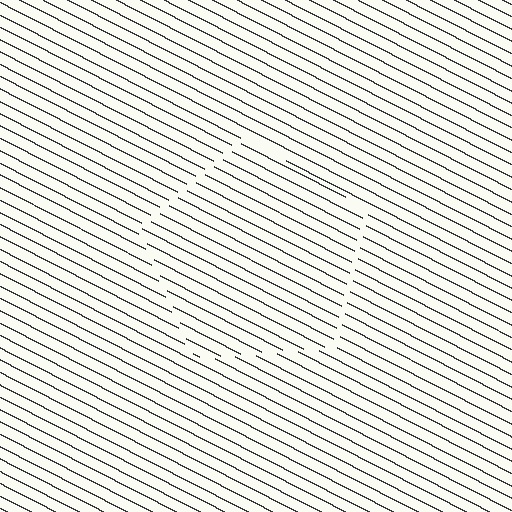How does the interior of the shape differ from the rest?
The interior of the shape contains the same grating, shifted by half a period — the contour is defined by the phase discontinuity where line-ends from the inner and outer gratings abut.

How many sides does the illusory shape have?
5 sides — the line-ends trace a pentagon.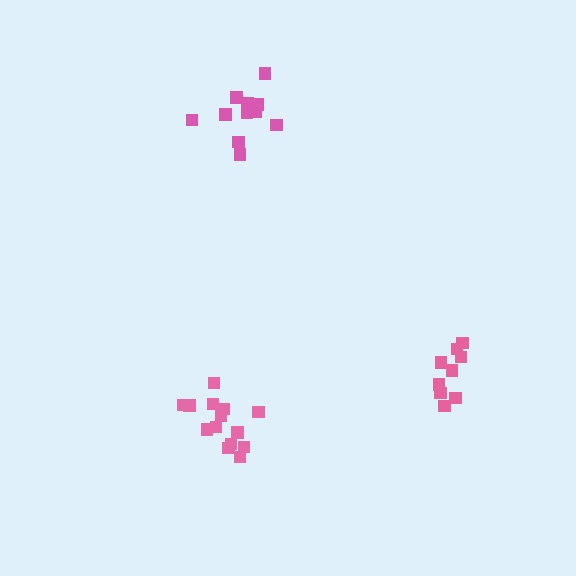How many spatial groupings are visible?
There are 3 spatial groupings.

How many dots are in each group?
Group 1: 14 dots, Group 2: 11 dots, Group 3: 9 dots (34 total).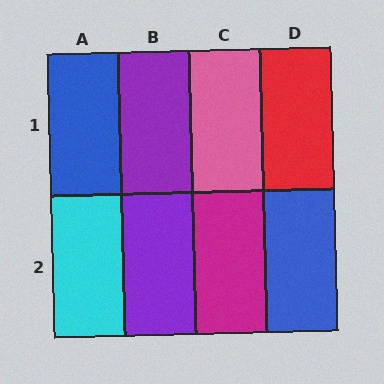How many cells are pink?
1 cell is pink.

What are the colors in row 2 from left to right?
Cyan, purple, magenta, blue.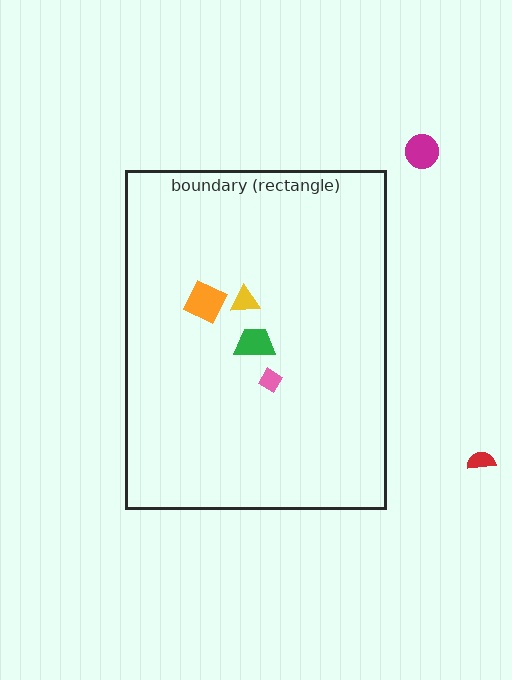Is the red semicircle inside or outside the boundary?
Outside.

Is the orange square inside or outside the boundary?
Inside.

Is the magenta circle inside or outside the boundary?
Outside.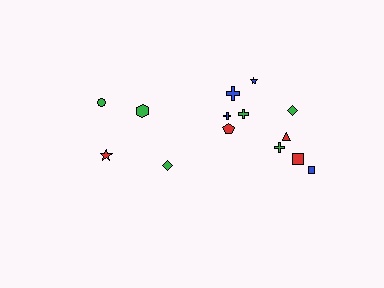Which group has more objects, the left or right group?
The right group.